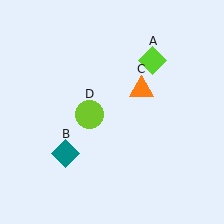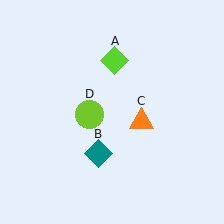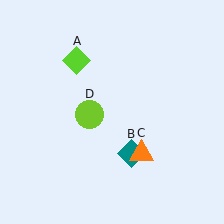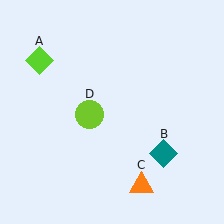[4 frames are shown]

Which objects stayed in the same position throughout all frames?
Lime circle (object D) remained stationary.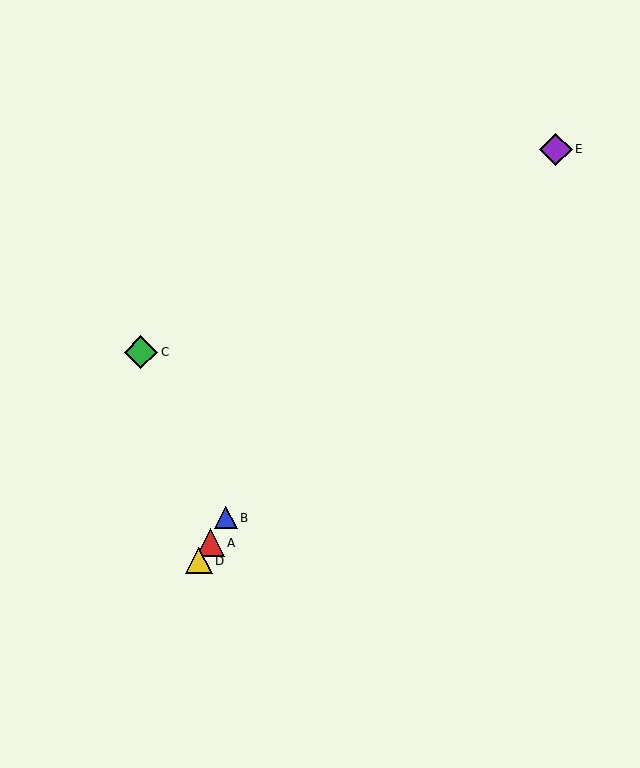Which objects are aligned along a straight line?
Objects A, B, D are aligned along a straight line.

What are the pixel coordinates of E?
Object E is at (556, 149).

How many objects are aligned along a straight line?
3 objects (A, B, D) are aligned along a straight line.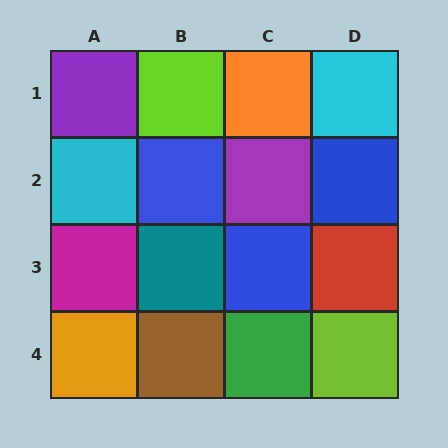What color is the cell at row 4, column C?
Green.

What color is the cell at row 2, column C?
Purple.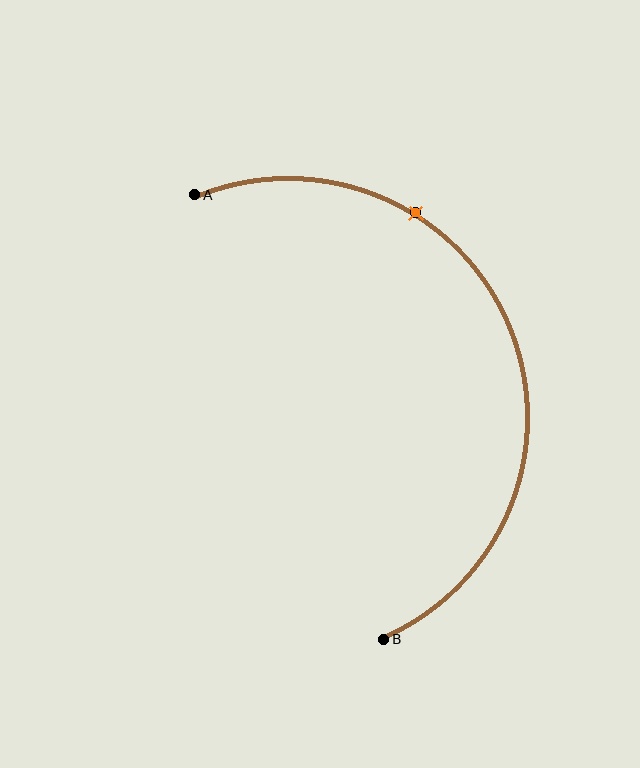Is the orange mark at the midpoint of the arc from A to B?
No. The orange mark lies on the arc but is closer to endpoint A. The arc midpoint would be at the point on the curve equidistant along the arc from both A and B.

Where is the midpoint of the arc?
The arc midpoint is the point on the curve farthest from the straight line joining A and B. It sits to the right of that line.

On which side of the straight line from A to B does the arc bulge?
The arc bulges to the right of the straight line connecting A and B.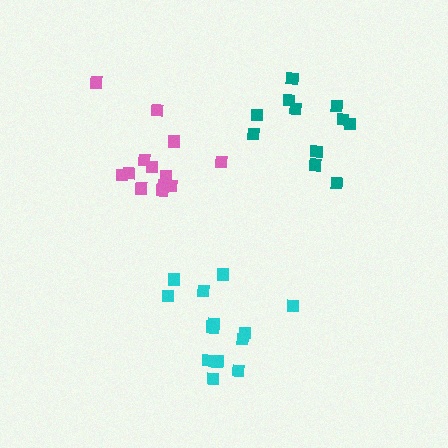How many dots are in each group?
Group 1: 11 dots, Group 2: 13 dots, Group 3: 13 dots (37 total).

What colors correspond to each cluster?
The clusters are colored: teal, cyan, pink.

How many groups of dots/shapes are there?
There are 3 groups.